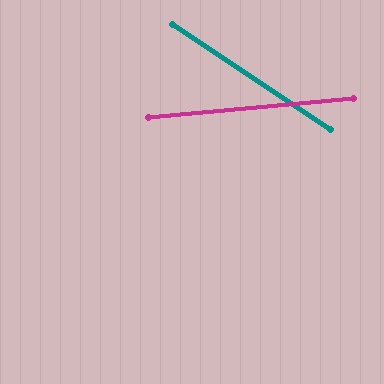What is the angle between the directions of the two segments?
Approximately 39 degrees.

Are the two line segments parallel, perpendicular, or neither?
Neither parallel nor perpendicular — they differ by about 39°.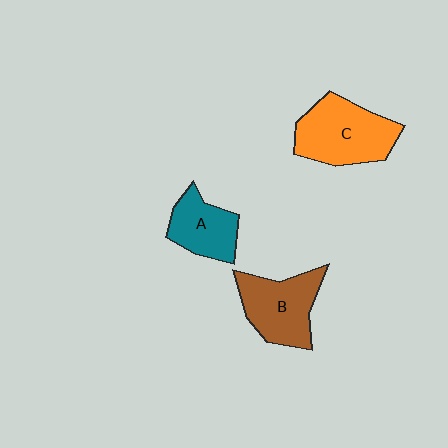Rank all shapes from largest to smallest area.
From largest to smallest: C (orange), B (brown), A (teal).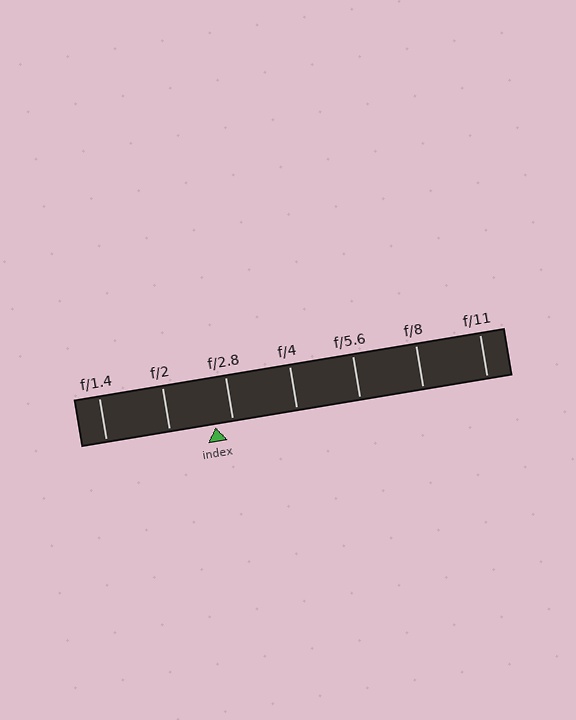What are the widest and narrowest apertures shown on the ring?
The widest aperture shown is f/1.4 and the narrowest is f/11.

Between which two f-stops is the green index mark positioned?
The index mark is between f/2 and f/2.8.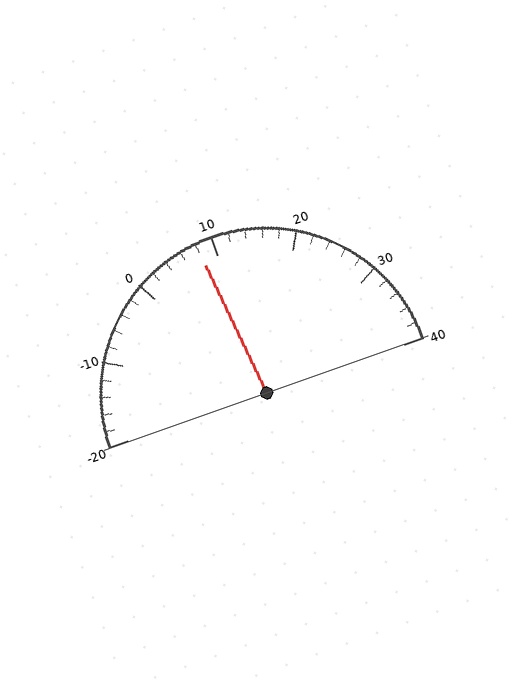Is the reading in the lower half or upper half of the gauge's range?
The reading is in the lower half of the range (-20 to 40).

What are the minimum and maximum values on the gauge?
The gauge ranges from -20 to 40.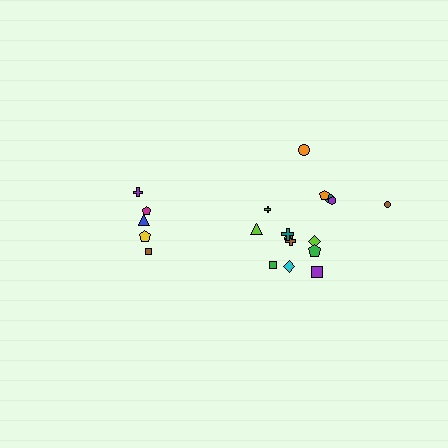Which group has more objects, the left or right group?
The right group.